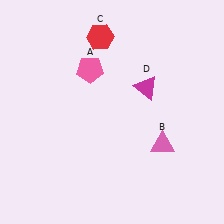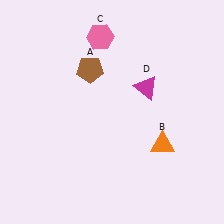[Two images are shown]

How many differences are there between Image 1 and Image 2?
There are 3 differences between the two images.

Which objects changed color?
A changed from pink to brown. B changed from pink to orange. C changed from red to pink.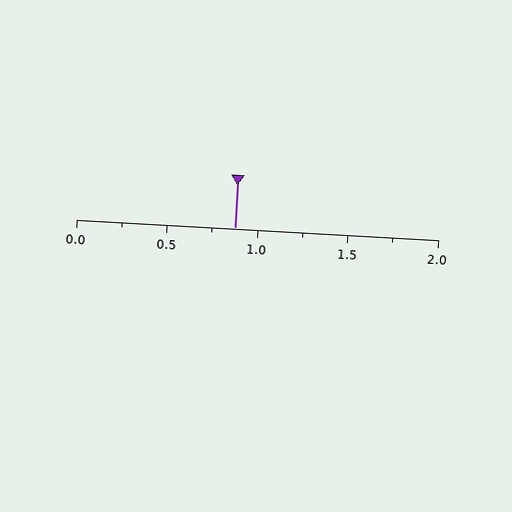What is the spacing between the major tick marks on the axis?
The major ticks are spaced 0.5 apart.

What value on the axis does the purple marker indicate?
The marker indicates approximately 0.88.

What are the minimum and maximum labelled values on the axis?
The axis runs from 0.0 to 2.0.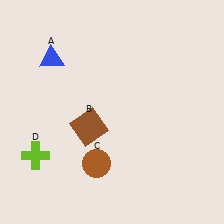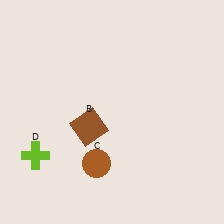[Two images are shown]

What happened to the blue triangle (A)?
The blue triangle (A) was removed in Image 2. It was in the top-left area of Image 1.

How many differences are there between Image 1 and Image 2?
There is 1 difference between the two images.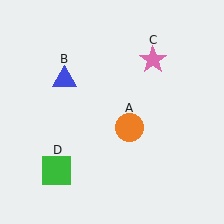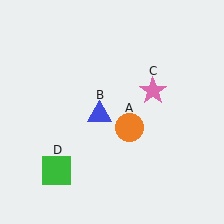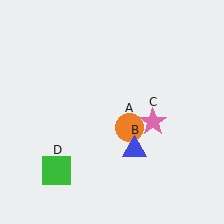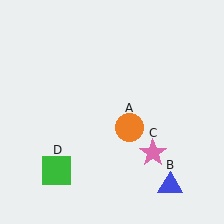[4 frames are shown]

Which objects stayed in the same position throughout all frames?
Orange circle (object A) and green square (object D) remained stationary.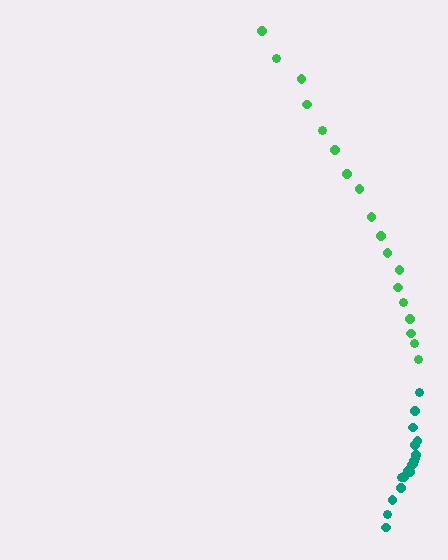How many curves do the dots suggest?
There are 2 distinct paths.